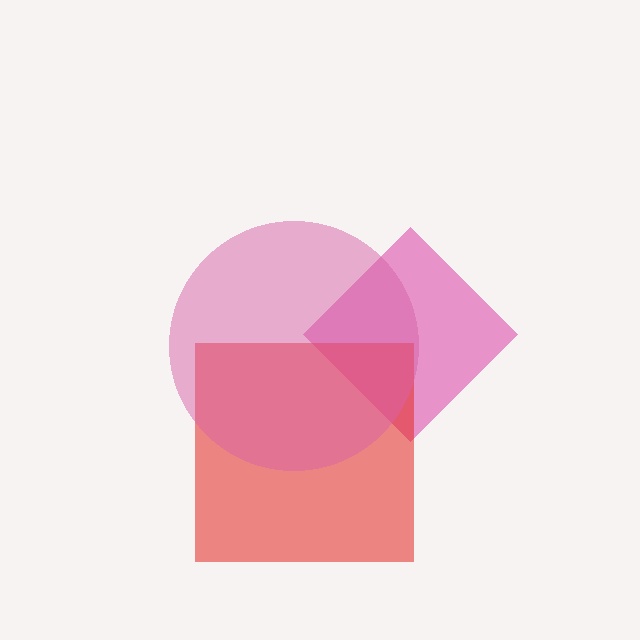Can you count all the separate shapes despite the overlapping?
Yes, there are 3 separate shapes.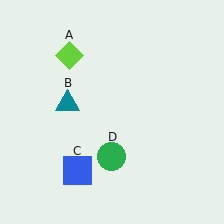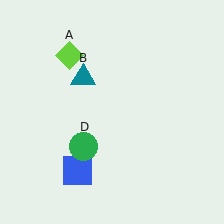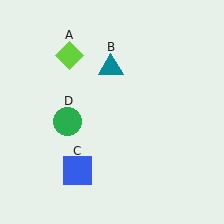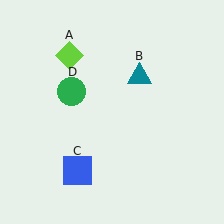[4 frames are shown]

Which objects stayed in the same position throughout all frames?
Lime diamond (object A) and blue square (object C) remained stationary.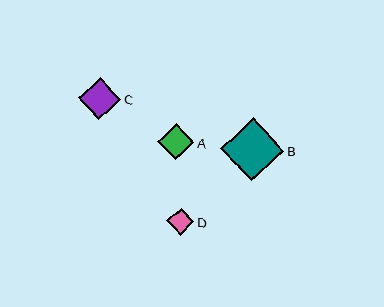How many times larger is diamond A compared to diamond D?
Diamond A is approximately 1.3 times the size of diamond D.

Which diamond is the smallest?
Diamond D is the smallest with a size of approximately 27 pixels.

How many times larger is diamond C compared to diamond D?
Diamond C is approximately 1.6 times the size of diamond D.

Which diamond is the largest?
Diamond B is the largest with a size of approximately 63 pixels.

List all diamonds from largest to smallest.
From largest to smallest: B, C, A, D.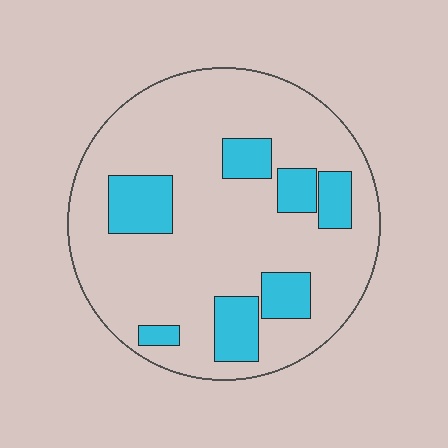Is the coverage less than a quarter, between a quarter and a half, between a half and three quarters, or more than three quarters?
Less than a quarter.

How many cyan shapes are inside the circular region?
7.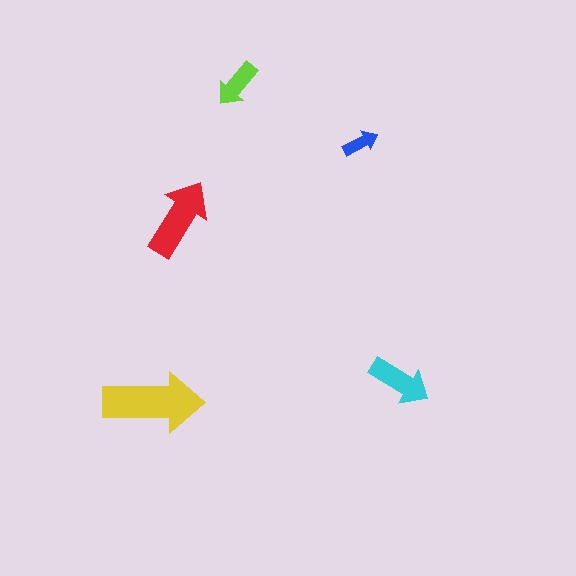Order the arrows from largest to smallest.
the yellow one, the red one, the cyan one, the lime one, the blue one.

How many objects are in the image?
There are 5 objects in the image.